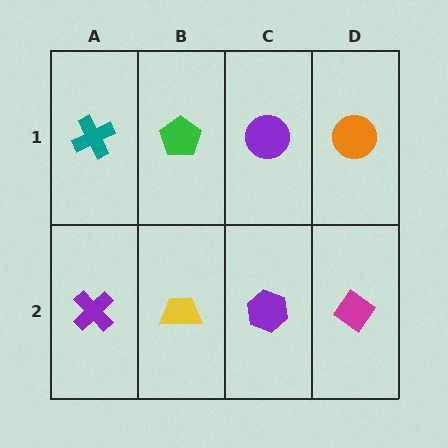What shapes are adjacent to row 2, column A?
A teal cross (row 1, column A), a yellow trapezoid (row 2, column B).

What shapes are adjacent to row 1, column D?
A magenta diamond (row 2, column D), a purple circle (row 1, column C).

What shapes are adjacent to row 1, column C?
A purple hexagon (row 2, column C), a green pentagon (row 1, column B), an orange circle (row 1, column D).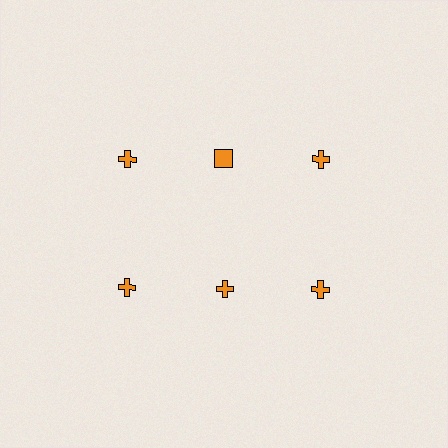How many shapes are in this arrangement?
There are 6 shapes arranged in a grid pattern.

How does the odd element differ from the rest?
It has a different shape: square instead of cross.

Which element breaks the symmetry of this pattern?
The orange square in the top row, second from left column breaks the symmetry. All other shapes are orange crosses.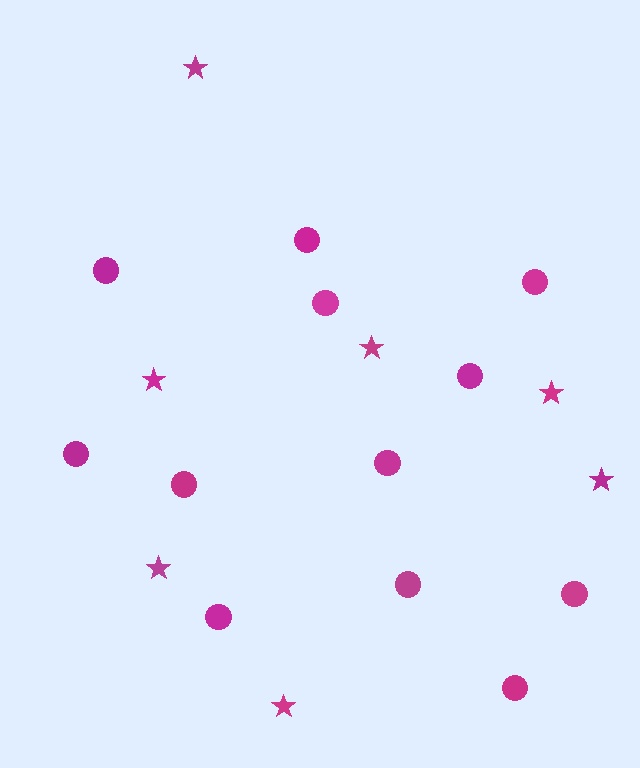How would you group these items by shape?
There are 2 groups: one group of circles (12) and one group of stars (7).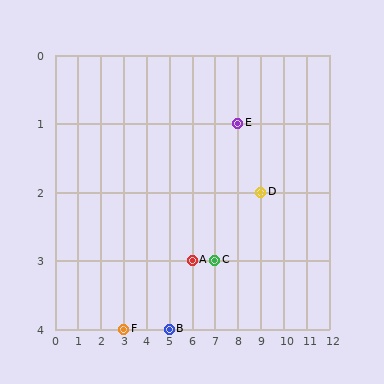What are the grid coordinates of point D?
Point D is at grid coordinates (9, 2).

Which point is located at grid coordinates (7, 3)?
Point C is at (7, 3).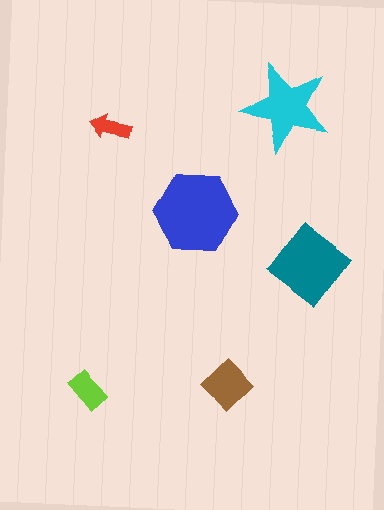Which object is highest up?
The cyan star is topmost.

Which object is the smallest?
The red arrow.